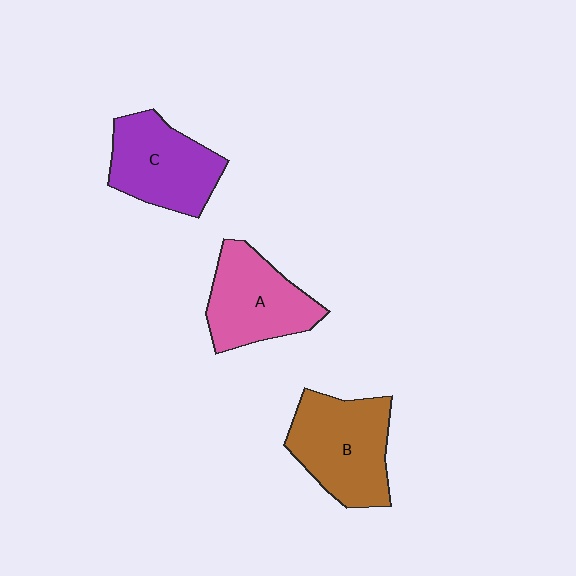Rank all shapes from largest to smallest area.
From largest to smallest: B (brown), C (purple), A (pink).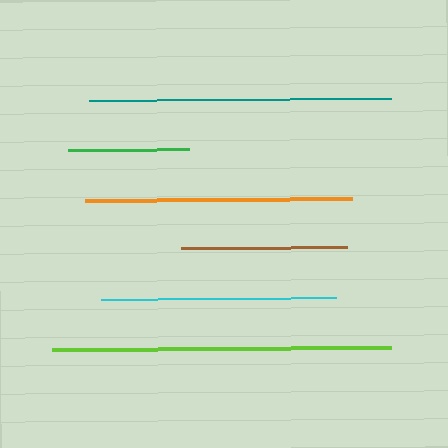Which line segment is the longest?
The lime line is the longest at approximately 339 pixels.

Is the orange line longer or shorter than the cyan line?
The orange line is longer than the cyan line.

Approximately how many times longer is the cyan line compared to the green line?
The cyan line is approximately 1.9 times the length of the green line.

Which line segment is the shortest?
The green line is the shortest at approximately 122 pixels.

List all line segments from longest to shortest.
From longest to shortest: lime, teal, orange, cyan, brown, green.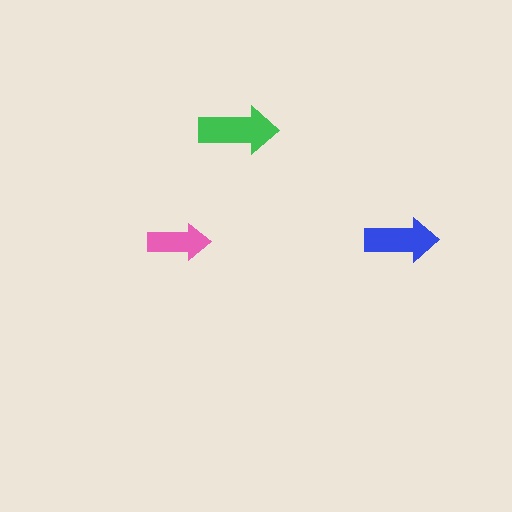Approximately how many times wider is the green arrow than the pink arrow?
About 1.5 times wider.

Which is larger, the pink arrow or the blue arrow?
The blue one.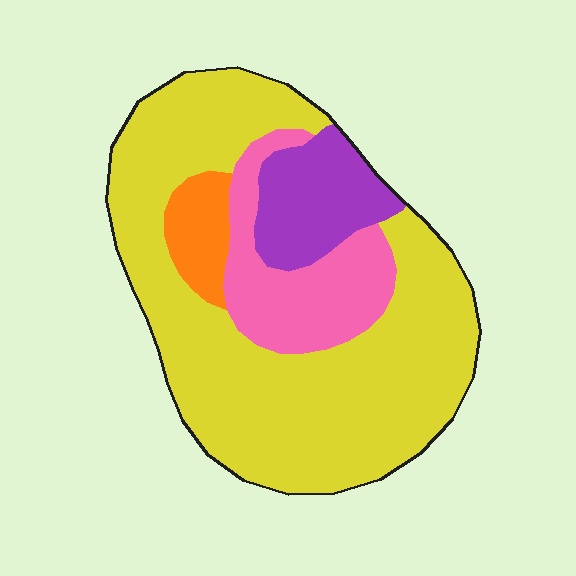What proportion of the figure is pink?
Pink covers 17% of the figure.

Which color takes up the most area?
Yellow, at roughly 65%.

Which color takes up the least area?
Orange, at roughly 5%.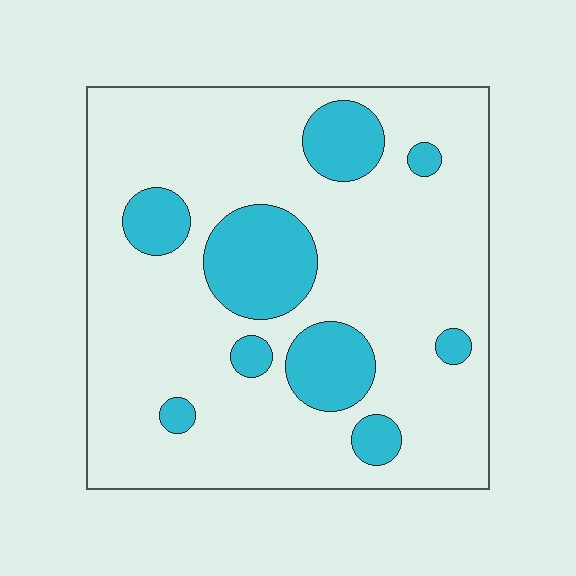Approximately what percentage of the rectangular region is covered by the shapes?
Approximately 20%.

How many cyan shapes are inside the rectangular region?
9.